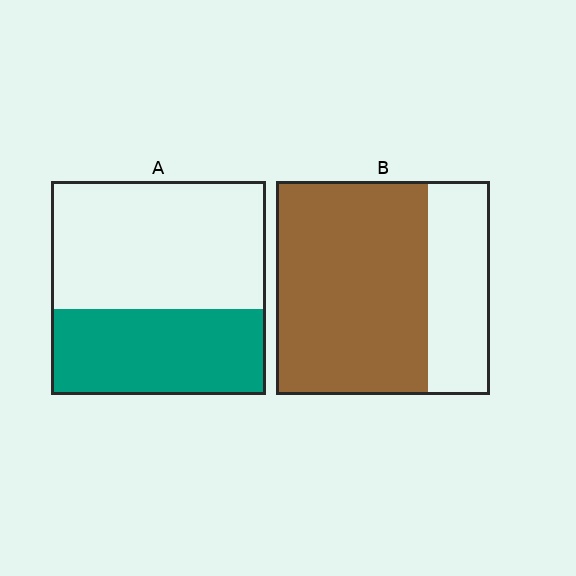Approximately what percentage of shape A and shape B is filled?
A is approximately 40% and B is approximately 70%.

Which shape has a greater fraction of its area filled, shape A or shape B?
Shape B.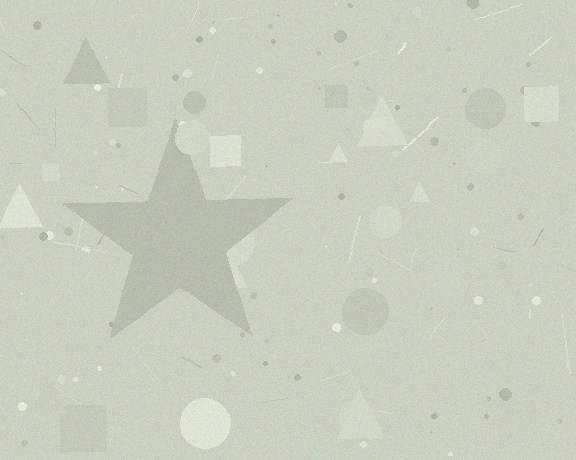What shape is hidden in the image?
A star is hidden in the image.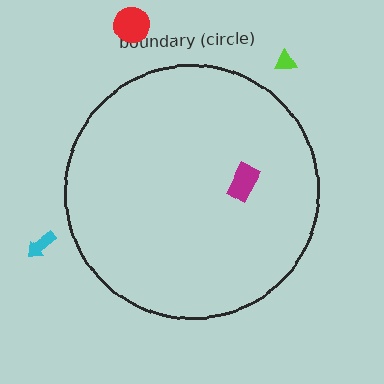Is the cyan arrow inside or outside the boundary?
Outside.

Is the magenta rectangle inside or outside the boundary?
Inside.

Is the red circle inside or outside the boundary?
Outside.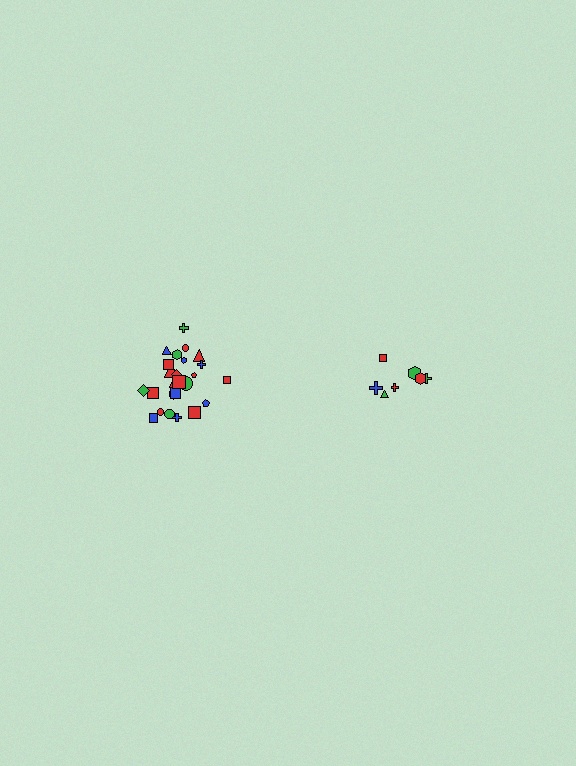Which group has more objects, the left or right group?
The left group.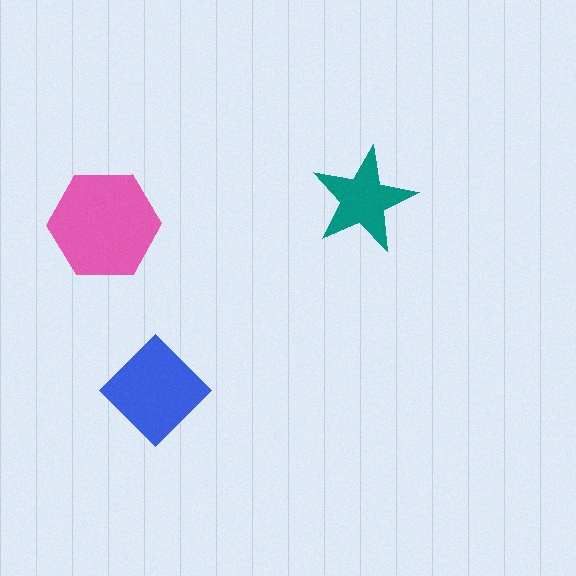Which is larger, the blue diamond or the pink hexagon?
The pink hexagon.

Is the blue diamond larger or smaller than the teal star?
Larger.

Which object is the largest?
The pink hexagon.